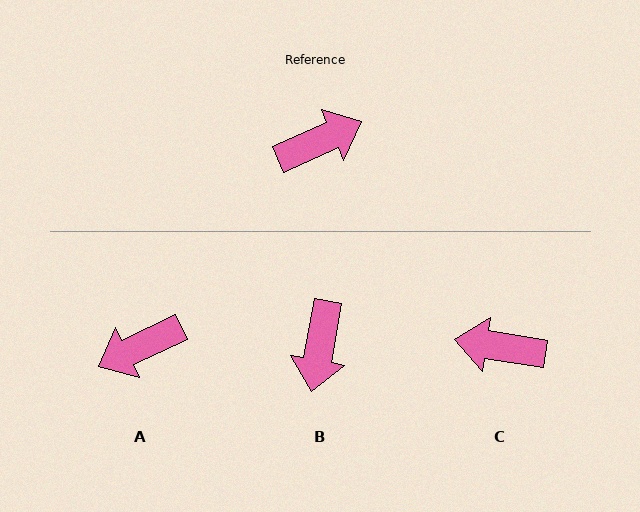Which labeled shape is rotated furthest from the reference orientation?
A, about 179 degrees away.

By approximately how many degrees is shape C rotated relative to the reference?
Approximately 147 degrees counter-clockwise.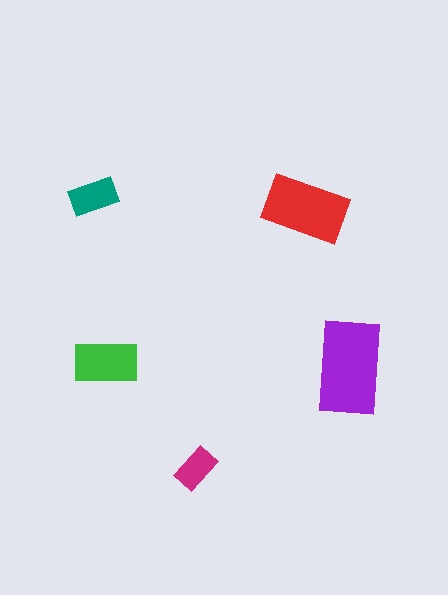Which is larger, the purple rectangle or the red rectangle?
The purple one.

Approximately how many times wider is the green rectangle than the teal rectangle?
About 1.5 times wider.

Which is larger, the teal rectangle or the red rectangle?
The red one.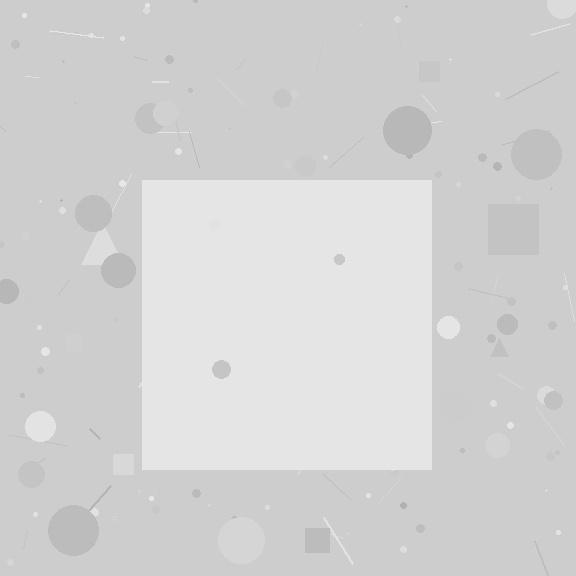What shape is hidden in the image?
A square is hidden in the image.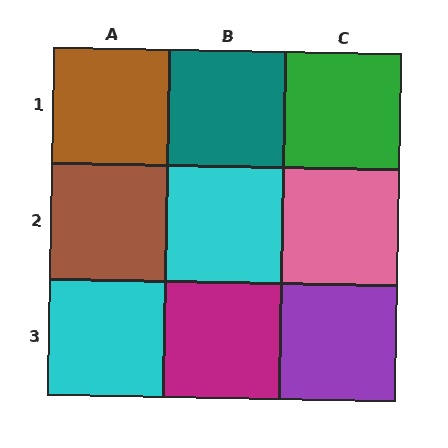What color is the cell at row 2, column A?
Brown.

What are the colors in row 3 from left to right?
Cyan, magenta, purple.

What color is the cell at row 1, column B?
Teal.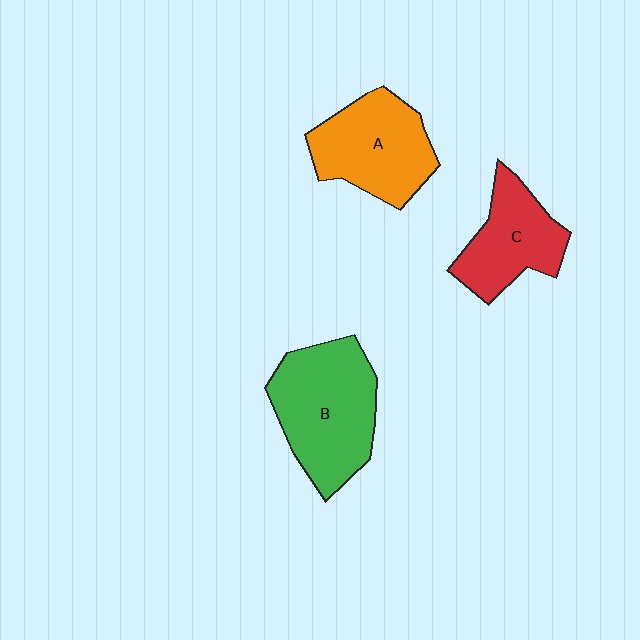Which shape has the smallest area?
Shape C (red).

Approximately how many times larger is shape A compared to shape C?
Approximately 1.2 times.